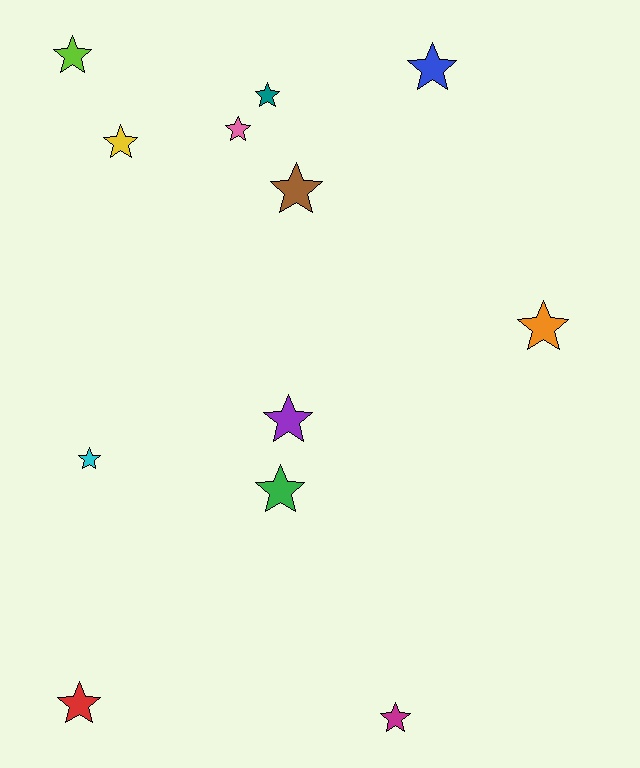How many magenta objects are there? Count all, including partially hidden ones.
There is 1 magenta object.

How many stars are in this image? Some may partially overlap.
There are 12 stars.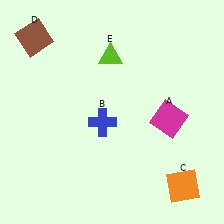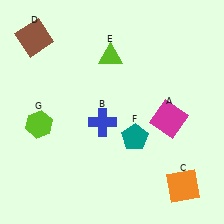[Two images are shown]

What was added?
A teal pentagon (F), a lime hexagon (G) were added in Image 2.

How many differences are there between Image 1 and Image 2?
There are 2 differences between the two images.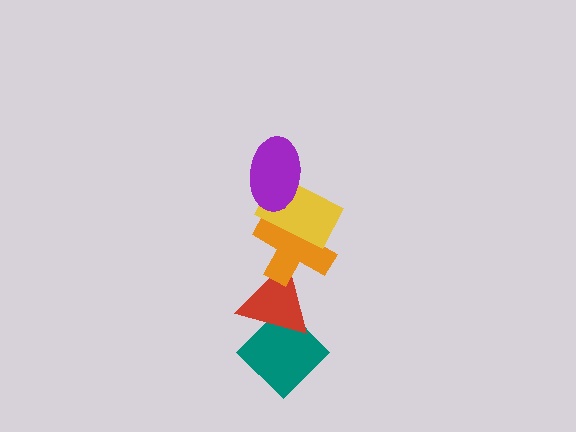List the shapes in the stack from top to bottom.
From top to bottom: the purple ellipse, the yellow rectangle, the orange cross, the red triangle, the teal diamond.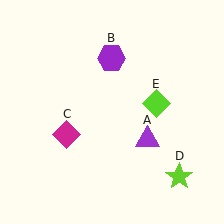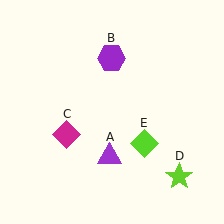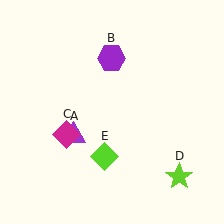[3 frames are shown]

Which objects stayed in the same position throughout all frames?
Purple hexagon (object B) and magenta diamond (object C) and lime star (object D) remained stationary.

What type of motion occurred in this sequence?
The purple triangle (object A), lime diamond (object E) rotated clockwise around the center of the scene.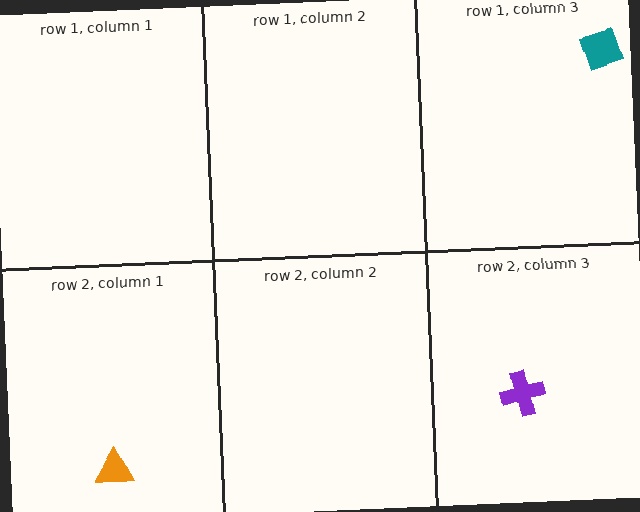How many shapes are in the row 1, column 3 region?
1.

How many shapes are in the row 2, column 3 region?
1.